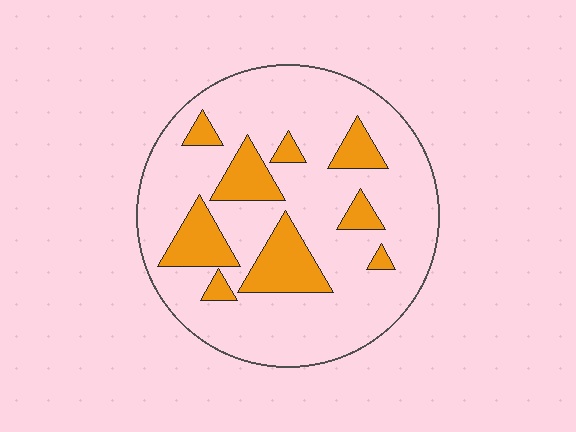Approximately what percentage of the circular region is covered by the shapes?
Approximately 20%.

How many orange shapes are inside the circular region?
9.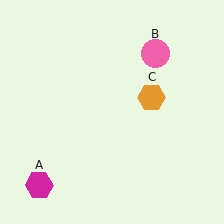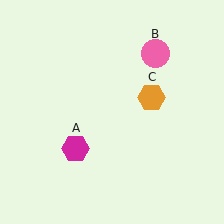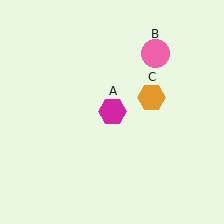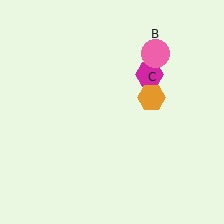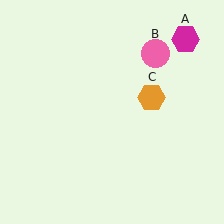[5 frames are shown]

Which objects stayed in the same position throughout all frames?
Pink circle (object B) and orange hexagon (object C) remained stationary.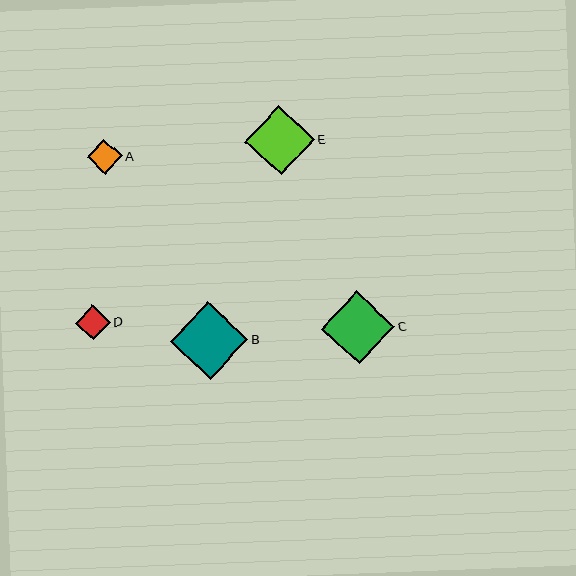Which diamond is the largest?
Diamond B is the largest with a size of approximately 77 pixels.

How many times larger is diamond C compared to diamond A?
Diamond C is approximately 2.1 times the size of diamond A.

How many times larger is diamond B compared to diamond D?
Diamond B is approximately 2.2 times the size of diamond D.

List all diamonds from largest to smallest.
From largest to smallest: B, C, E, A, D.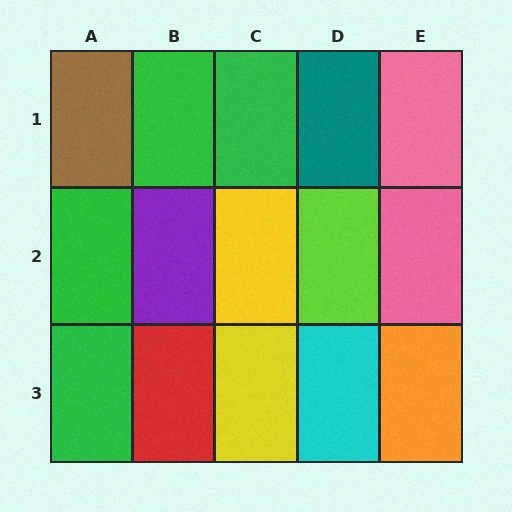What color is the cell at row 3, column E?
Orange.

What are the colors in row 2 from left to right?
Green, purple, yellow, lime, pink.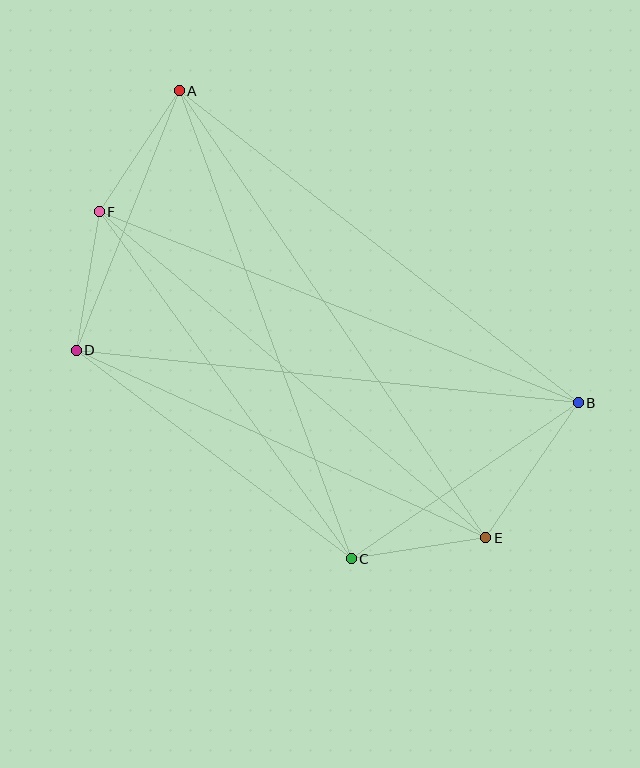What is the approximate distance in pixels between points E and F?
The distance between E and F is approximately 506 pixels.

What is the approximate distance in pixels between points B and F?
The distance between B and F is approximately 516 pixels.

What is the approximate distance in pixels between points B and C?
The distance between B and C is approximately 275 pixels.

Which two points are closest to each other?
Points C and E are closest to each other.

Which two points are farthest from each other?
Points A and E are farthest from each other.